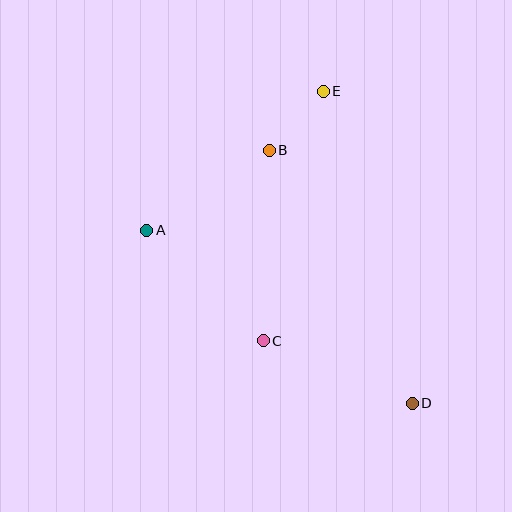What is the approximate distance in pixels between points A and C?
The distance between A and C is approximately 160 pixels.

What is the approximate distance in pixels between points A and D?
The distance between A and D is approximately 317 pixels.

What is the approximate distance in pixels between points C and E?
The distance between C and E is approximately 256 pixels.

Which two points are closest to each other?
Points B and E are closest to each other.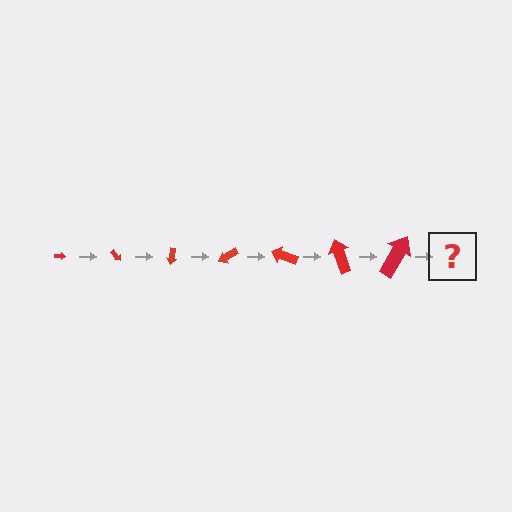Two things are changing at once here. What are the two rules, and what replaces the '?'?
The two rules are that the arrow grows larger each step and it rotates 50 degrees each step. The '?' should be an arrow, larger than the previous one and rotated 350 degrees from the start.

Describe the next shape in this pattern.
It should be an arrow, larger than the previous one and rotated 350 degrees from the start.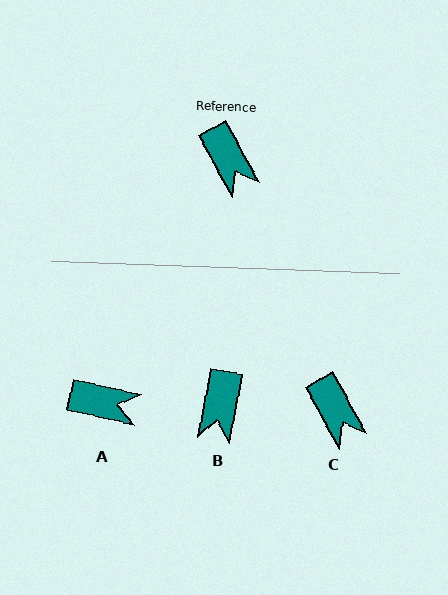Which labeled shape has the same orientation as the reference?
C.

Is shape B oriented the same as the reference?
No, it is off by about 40 degrees.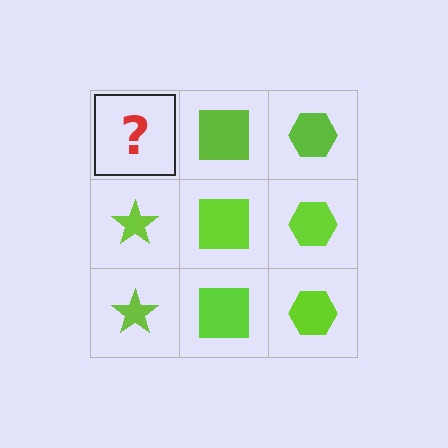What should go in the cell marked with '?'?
The missing cell should contain a lime star.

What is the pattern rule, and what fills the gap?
The rule is that each column has a consistent shape. The gap should be filled with a lime star.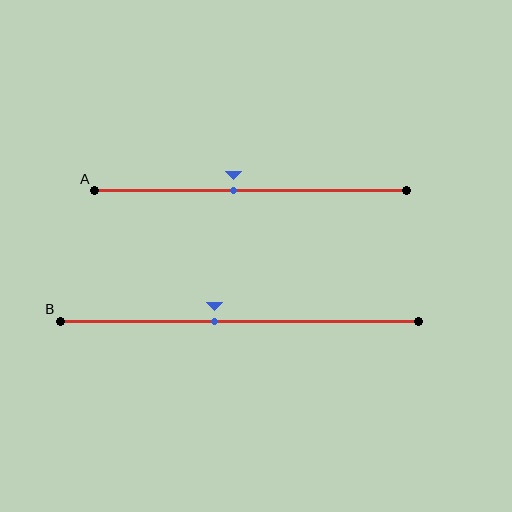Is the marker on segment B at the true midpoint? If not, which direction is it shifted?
No, the marker on segment B is shifted to the left by about 7% of the segment length.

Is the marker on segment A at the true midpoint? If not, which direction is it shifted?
No, the marker on segment A is shifted to the left by about 5% of the segment length.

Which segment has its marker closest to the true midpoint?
Segment A has its marker closest to the true midpoint.